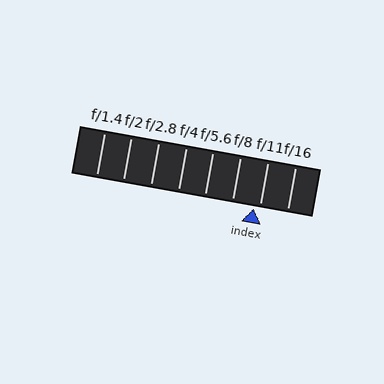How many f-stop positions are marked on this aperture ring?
There are 8 f-stop positions marked.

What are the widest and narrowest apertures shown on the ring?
The widest aperture shown is f/1.4 and the narrowest is f/16.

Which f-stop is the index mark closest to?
The index mark is closest to f/11.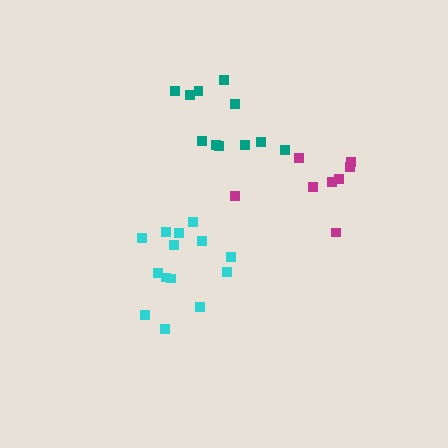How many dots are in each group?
Group 1: 8 dots, Group 2: 14 dots, Group 3: 11 dots (33 total).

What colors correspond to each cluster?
The clusters are colored: magenta, cyan, teal.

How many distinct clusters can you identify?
There are 3 distinct clusters.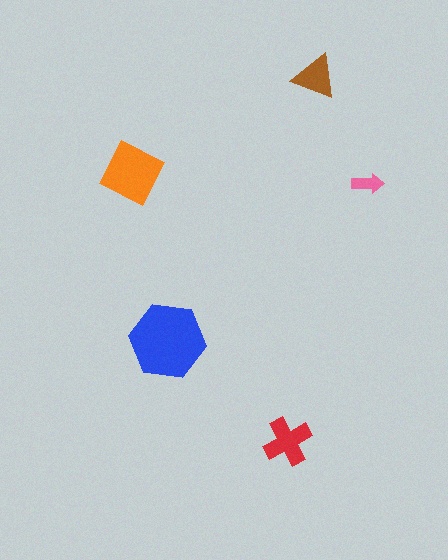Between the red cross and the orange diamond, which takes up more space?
The orange diamond.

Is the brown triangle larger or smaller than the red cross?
Smaller.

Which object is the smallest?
The pink arrow.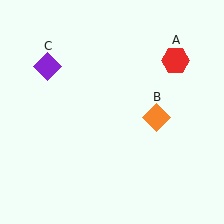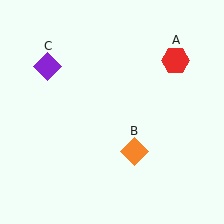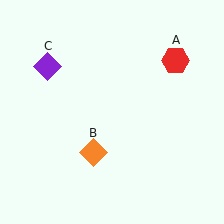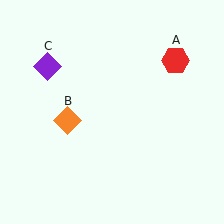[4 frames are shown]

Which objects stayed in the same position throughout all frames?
Red hexagon (object A) and purple diamond (object C) remained stationary.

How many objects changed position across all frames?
1 object changed position: orange diamond (object B).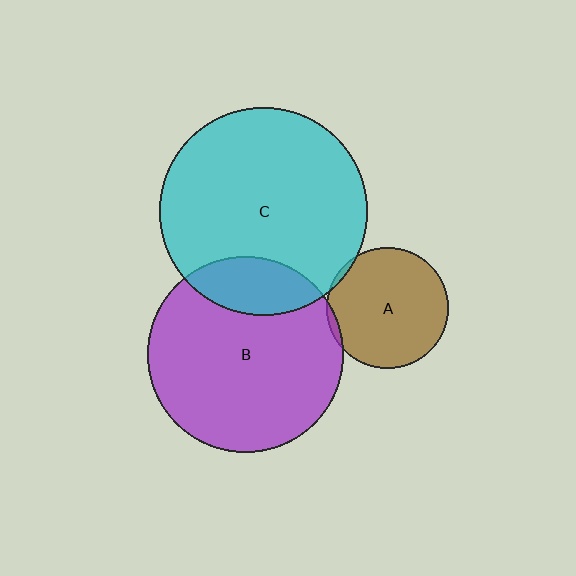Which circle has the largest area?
Circle C (cyan).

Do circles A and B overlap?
Yes.